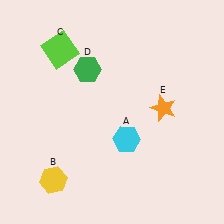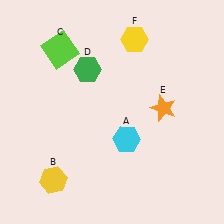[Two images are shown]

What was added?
A yellow hexagon (F) was added in Image 2.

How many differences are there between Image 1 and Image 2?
There is 1 difference between the two images.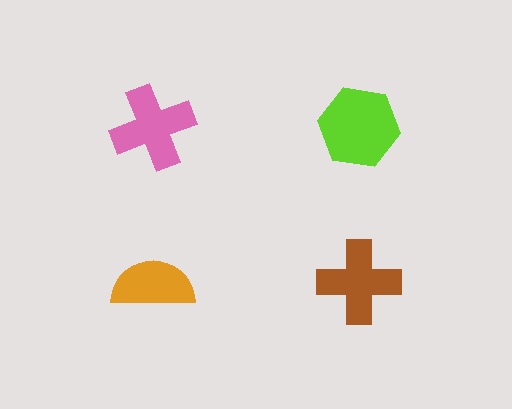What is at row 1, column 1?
A pink cross.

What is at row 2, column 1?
An orange semicircle.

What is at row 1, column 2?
A lime hexagon.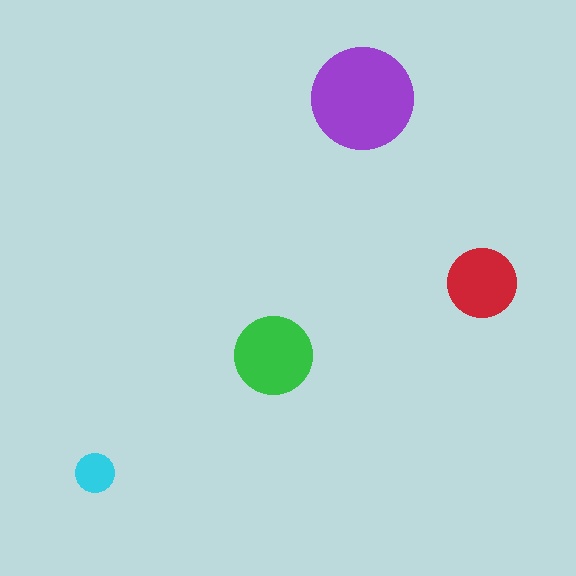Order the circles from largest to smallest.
the purple one, the green one, the red one, the cyan one.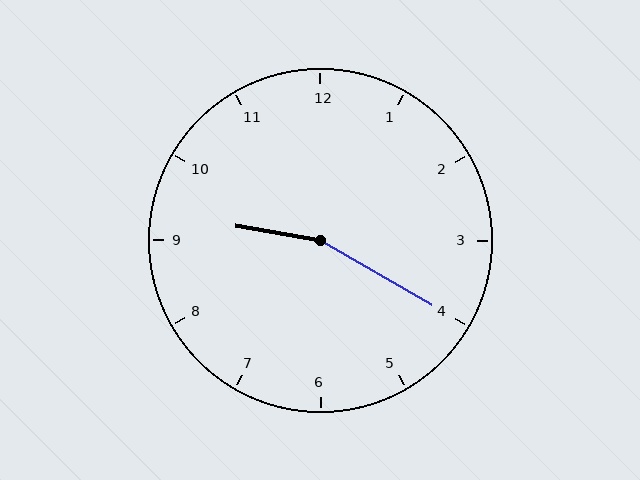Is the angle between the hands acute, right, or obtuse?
It is obtuse.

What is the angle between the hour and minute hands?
Approximately 160 degrees.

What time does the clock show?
9:20.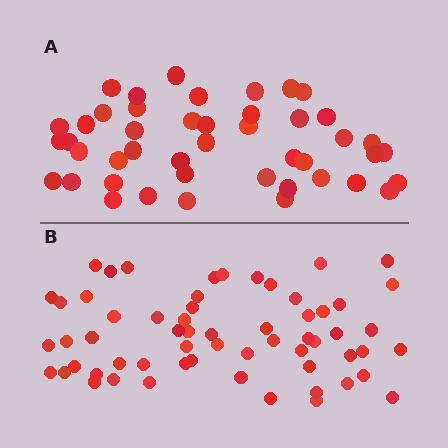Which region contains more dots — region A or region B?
Region B (the bottom region) has more dots.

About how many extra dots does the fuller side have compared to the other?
Region B has approximately 15 more dots than region A.